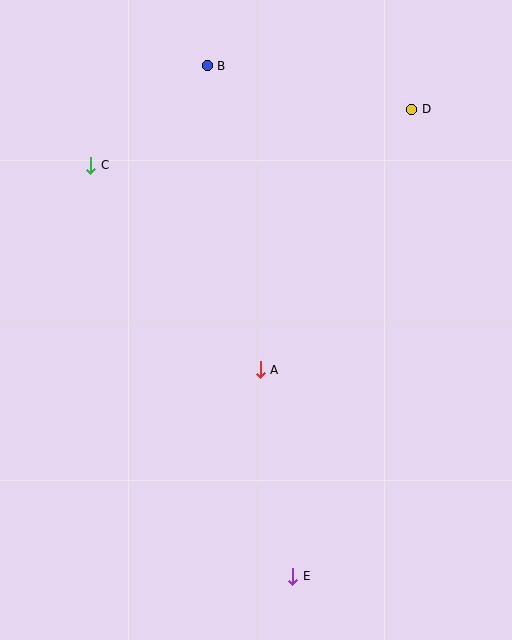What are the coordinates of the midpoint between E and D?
The midpoint between E and D is at (352, 343).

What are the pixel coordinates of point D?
Point D is at (412, 109).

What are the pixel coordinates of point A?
Point A is at (260, 370).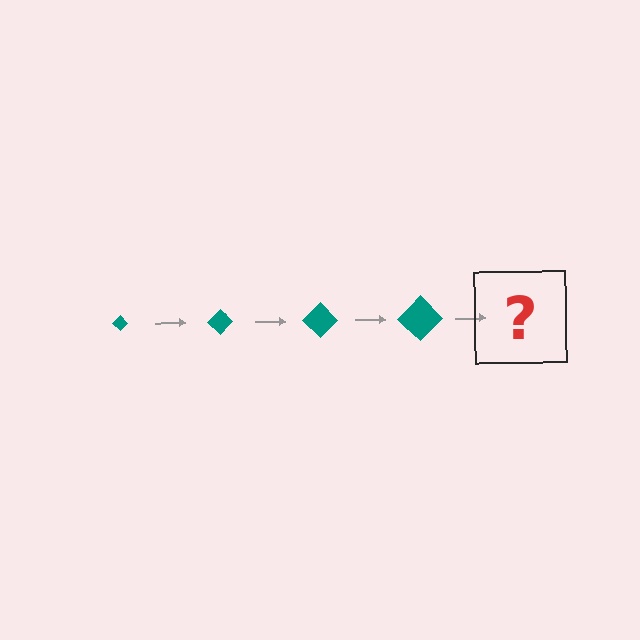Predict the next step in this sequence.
The next step is a teal diamond, larger than the previous one.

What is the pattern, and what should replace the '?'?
The pattern is that the diamond gets progressively larger each step. The '?' should be a teal diamond, larger than the previous one.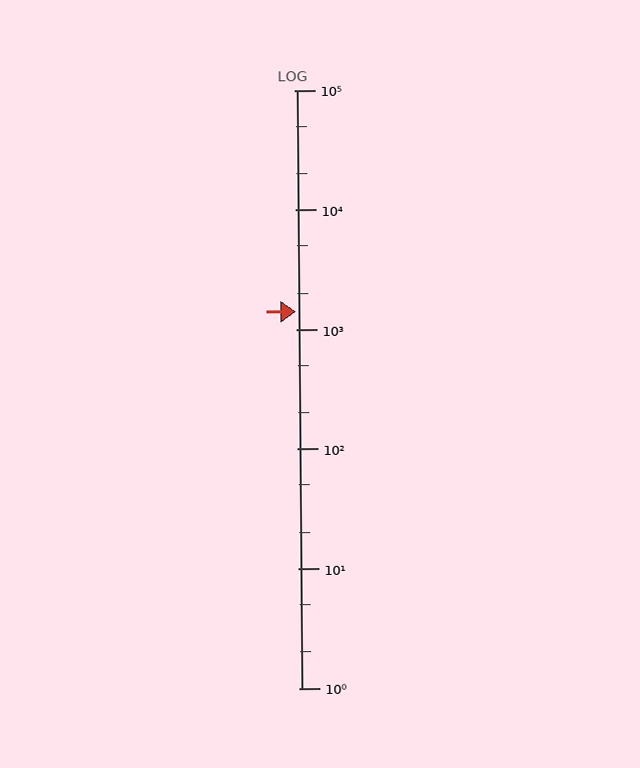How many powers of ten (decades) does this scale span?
The scale spans 5 decades, from 1 to 100000.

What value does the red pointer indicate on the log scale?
The pointer indicates approximately 1400.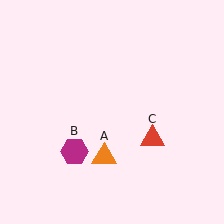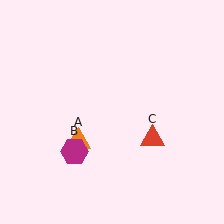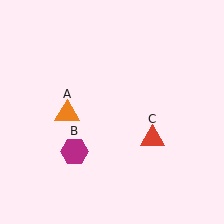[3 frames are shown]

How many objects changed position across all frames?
1 object changed position: orange triangle (object A).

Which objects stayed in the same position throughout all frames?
Magenta hexagon (object B) and red triangle (object C) remained stationary.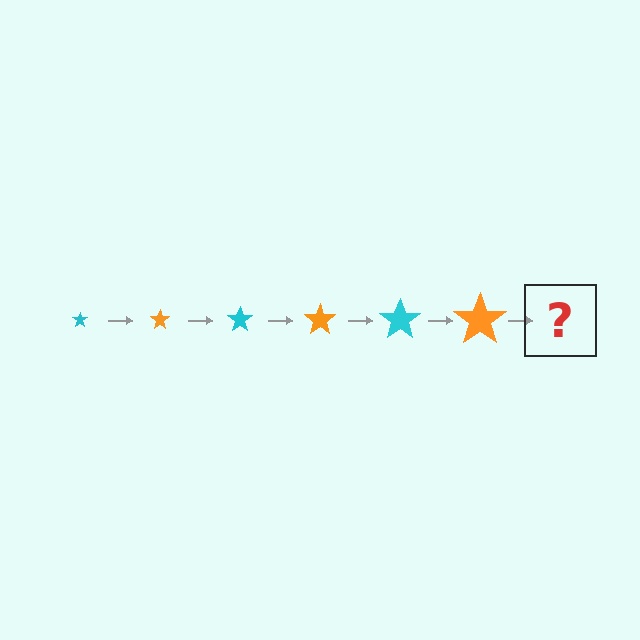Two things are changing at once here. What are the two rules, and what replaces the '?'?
The two rules are that the star grows larger each step and the color cycles through cyan and orange. The '?' should be a cyan star, larger than the previous one.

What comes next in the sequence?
The next element should be a cyan star, larger than the previous one.